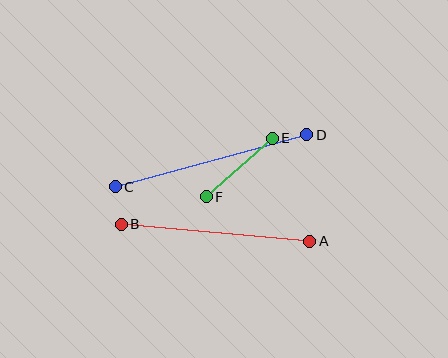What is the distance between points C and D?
The distance is approximately 199 pixels.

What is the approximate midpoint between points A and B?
The midpoint is at approximately (216, 233) pixels.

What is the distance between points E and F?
The distance is approximately 88 pixels.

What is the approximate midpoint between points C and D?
The midpoint is at approximately (211, 161) pixels.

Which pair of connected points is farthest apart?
Points C and D are farthest apart.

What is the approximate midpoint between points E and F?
The midpoint is at approximately (239, 167) pixels.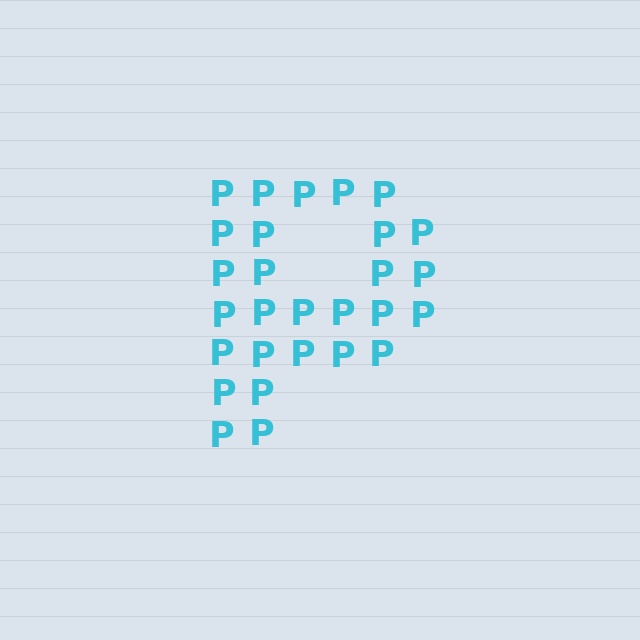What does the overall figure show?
The overall figure shows the letter P.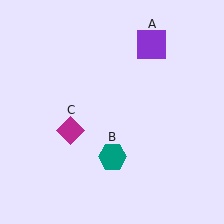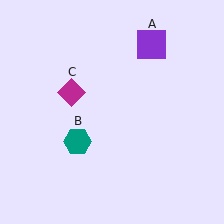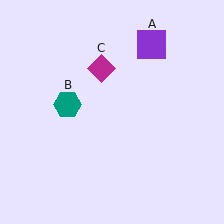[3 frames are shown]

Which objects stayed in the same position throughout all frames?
Purple square (object A) remained stationary.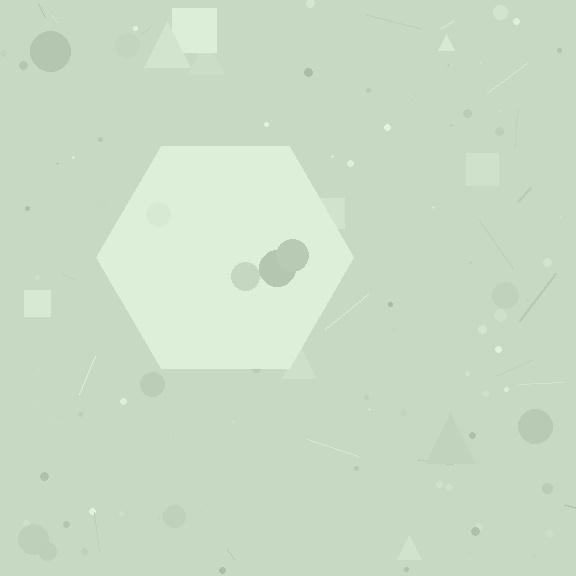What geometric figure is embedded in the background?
A hexagon is embedded in the background.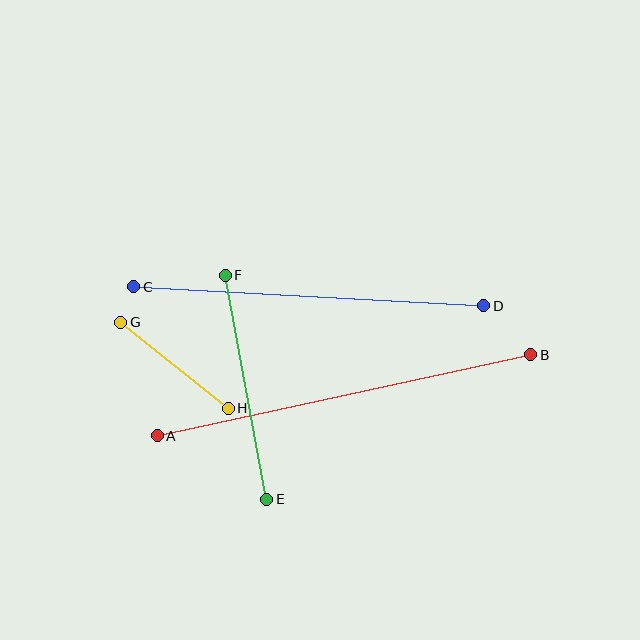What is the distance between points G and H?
The distance is approximately 138 pixels.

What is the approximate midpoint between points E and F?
The midpoint is at approximately (246, 387) pixels.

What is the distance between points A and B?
The distance is approximately 382 pixels.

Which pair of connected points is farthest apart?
Points A and B are farthest apart.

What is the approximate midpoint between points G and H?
The midpoint is at approximately (174, 365) pixels.